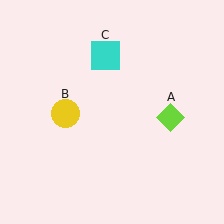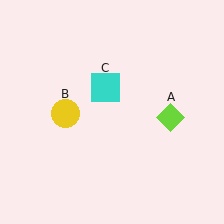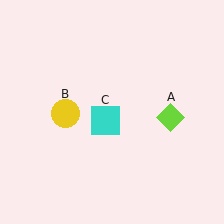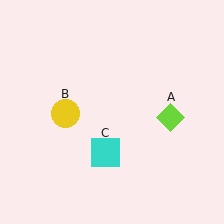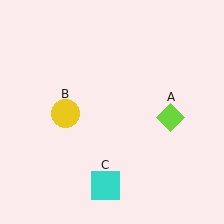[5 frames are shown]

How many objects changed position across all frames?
1 object changed position: cyan square (object C).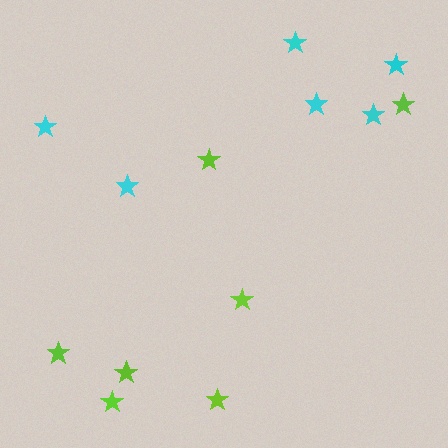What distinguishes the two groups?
There are 2 groups: one group of lime stars (7) and one group of cyan stars (6).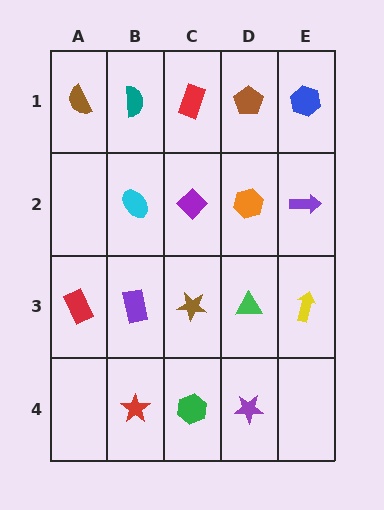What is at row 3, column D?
A green triangle.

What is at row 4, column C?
A green hexagon.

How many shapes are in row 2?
4 shapes.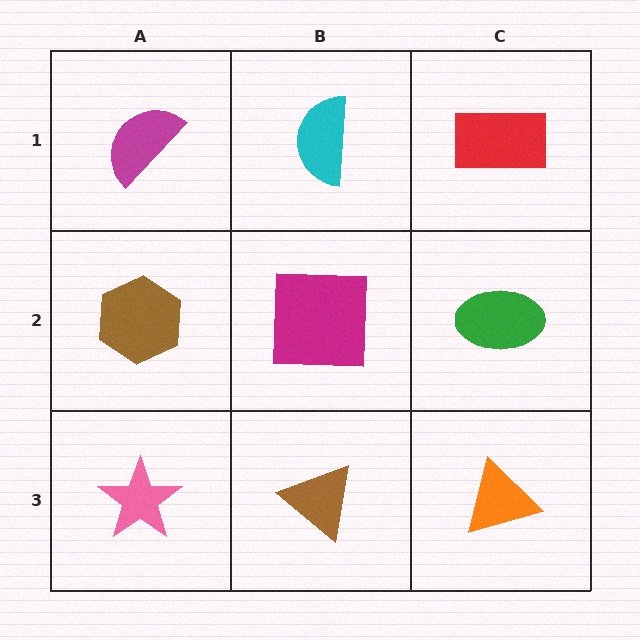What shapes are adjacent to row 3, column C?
A green ellipse (row 2, column C), a brown triangle (row 3, column B).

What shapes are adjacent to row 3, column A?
A brown hexagon (row 2, column A), a brown triangle (row 3, column B).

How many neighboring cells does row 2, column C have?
3.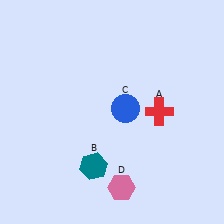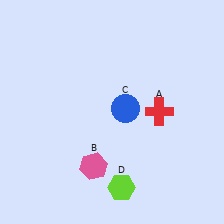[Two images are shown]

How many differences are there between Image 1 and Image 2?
There are 2 differences between the two images.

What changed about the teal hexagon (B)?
In Image 1, B is teal. In Image 2, it changed to pink.